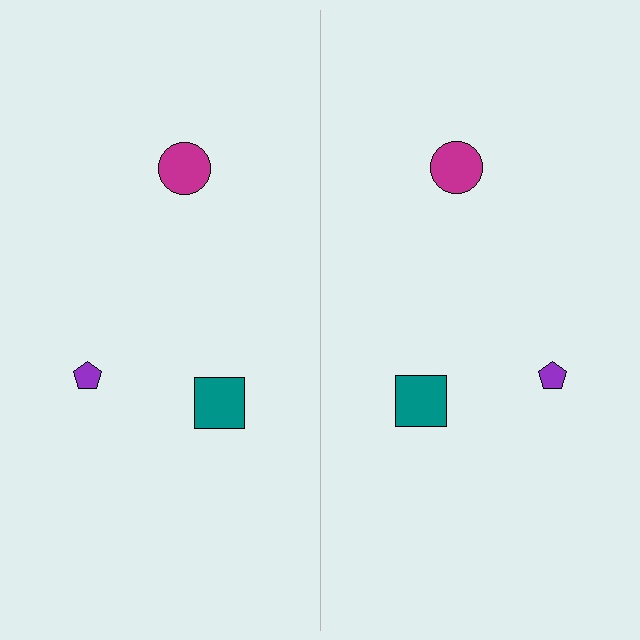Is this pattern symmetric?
Yes, this pattern has bilateral (reflection) symmetry.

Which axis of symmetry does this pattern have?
The pattern has a vertical axis of symmetry running through the center of the image.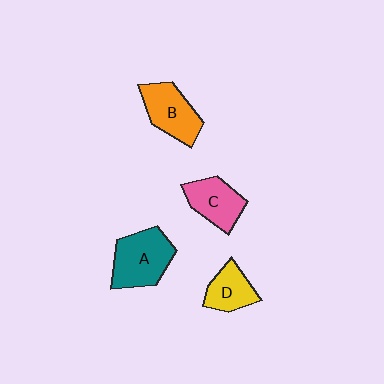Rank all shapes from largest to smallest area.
From largest to smallest: A (teal), B (orange), C (pink), D (yellow).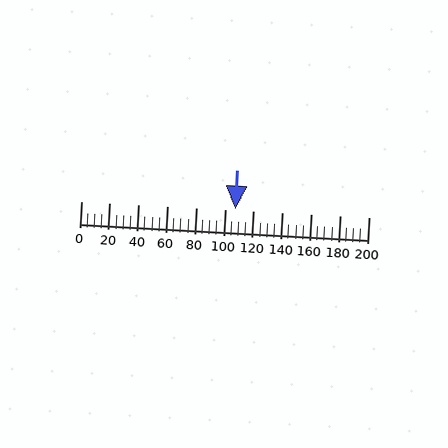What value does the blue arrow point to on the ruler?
The blue arrow points to approximately 108.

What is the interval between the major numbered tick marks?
The major tick marks are spaced 20 units apart.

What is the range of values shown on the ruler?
The ruler shows values from 0 to 200.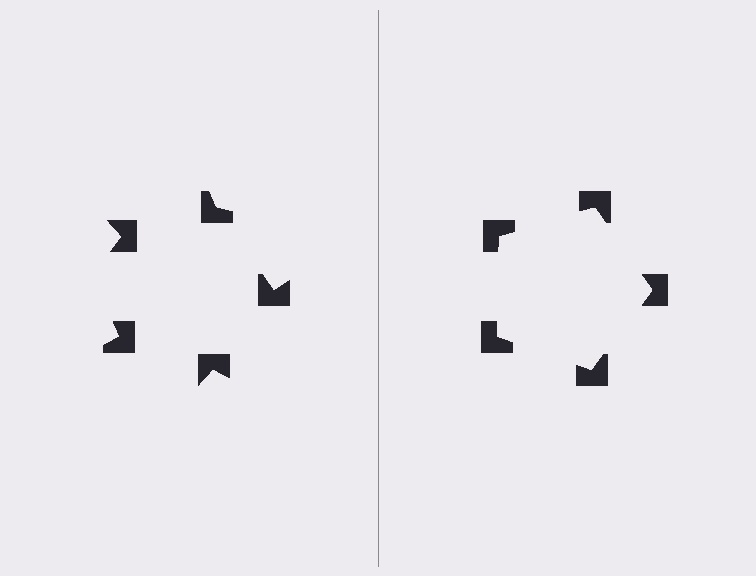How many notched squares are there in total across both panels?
10 — 5 on each side.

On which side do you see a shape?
An illusory pentagon appears on the right side. On the left side the wedge cuts are rotated, so no coherent shape forms.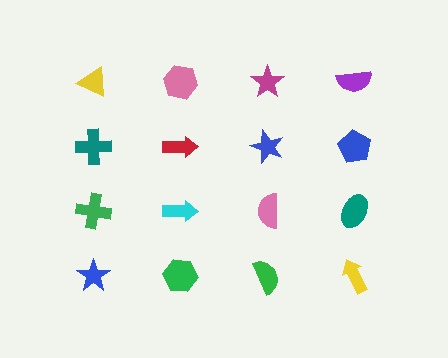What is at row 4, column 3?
A green semicircle.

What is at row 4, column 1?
A blue star.